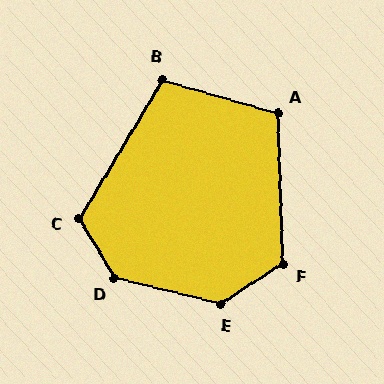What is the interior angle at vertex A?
Approximately 108 degrees (obtuse).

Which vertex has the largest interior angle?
D, at approximately 134 degrees.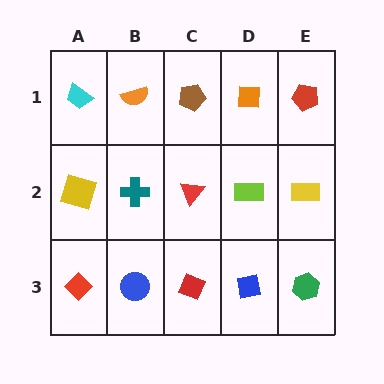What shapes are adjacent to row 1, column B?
A teal cross (row 2, column B), a cyan trapezoid (row 1, column A), a brown pentagon (row 1, column C).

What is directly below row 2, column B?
A blue circle.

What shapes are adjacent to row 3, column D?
A lime rectangle (row 2, column D), a red diamond (row 3, column C), a green hexagon (row 3, column E).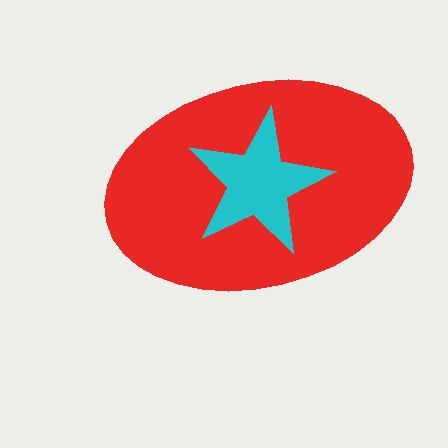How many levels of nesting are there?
2.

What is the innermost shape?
The cyan star.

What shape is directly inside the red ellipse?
The cyan star.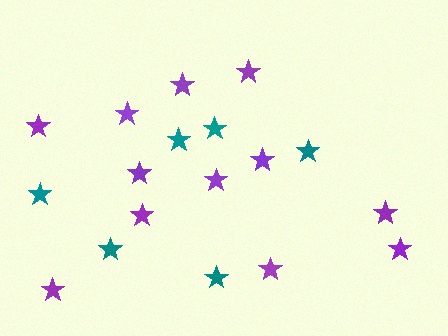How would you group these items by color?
There are 2 groups: one group of teal stars (6) and one group of purple stars (12).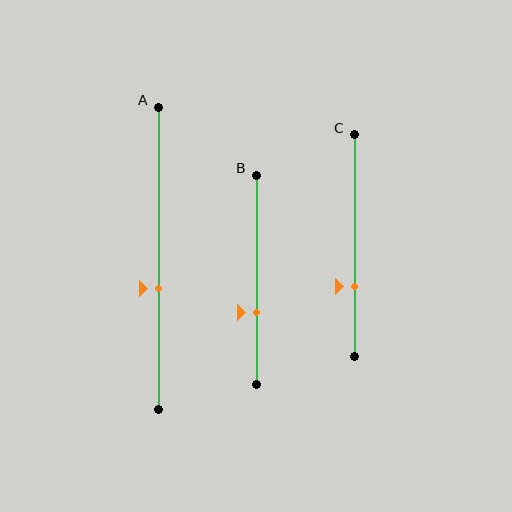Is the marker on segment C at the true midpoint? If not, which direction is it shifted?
No, the marker on segment C is shifted downward by about 18% of the segment length.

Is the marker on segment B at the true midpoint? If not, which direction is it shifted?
No, the marker on segment B is shifted downward by about 15% of the segment length.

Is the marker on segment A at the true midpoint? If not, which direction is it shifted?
No, the marker on segment A is shifted downward by about 10% of the segment length.